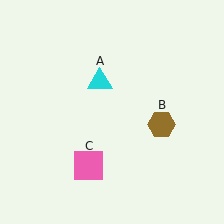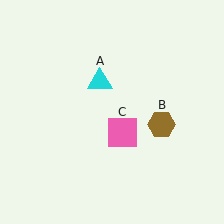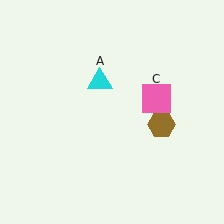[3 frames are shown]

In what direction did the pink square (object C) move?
The pink square (object C) moved up and to the right.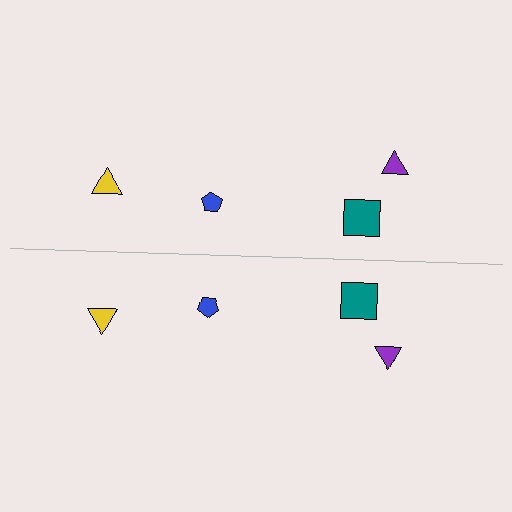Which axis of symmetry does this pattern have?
The pattern has a horizontal axis of symmetry running through the center of the image.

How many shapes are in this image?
There are 8 shapes in this image.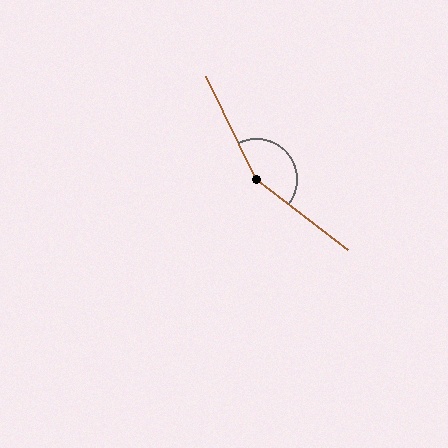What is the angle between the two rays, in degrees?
Approximately 154 degrees.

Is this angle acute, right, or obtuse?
It is obtuse.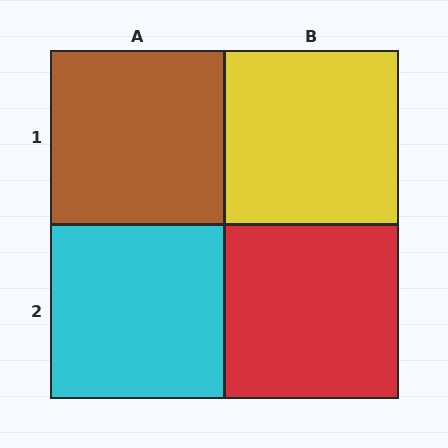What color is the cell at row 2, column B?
Red.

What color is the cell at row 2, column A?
Cyan.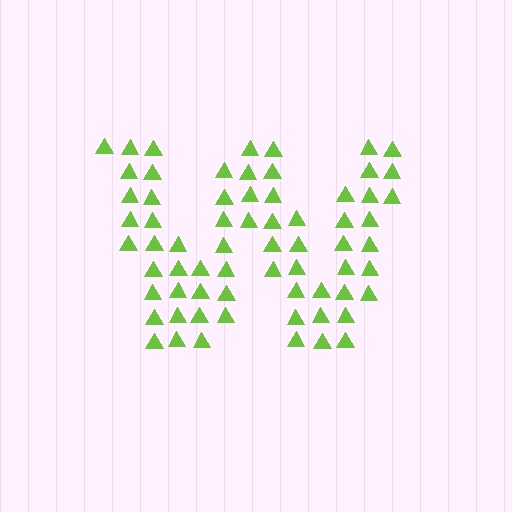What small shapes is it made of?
It is made of small triangles.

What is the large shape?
The large shape is the letter W.